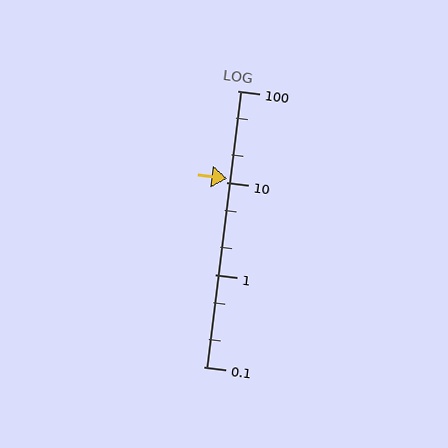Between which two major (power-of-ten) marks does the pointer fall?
The pointer is between 10 and 100.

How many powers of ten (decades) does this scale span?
The scale spans 3 decades, from 0.1 to 100.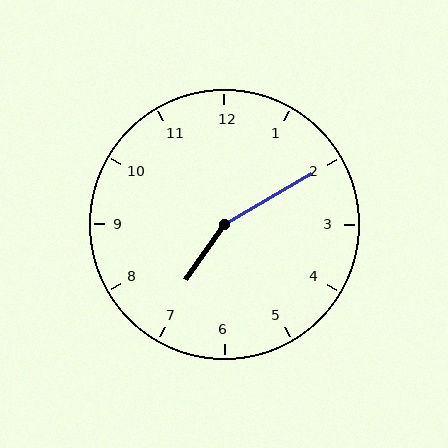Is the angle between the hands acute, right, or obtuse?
It is obtuse.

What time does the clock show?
7:10.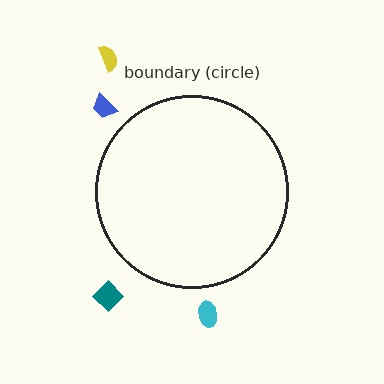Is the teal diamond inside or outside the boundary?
Outside.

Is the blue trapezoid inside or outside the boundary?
Outside.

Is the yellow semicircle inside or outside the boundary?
Outside.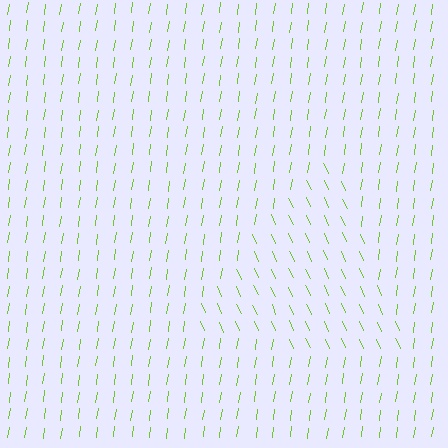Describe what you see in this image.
The image is filled with small lime line segments. A triangle region in the image has lines oriented differently from the surrounding lines, creating a visible texture boundary.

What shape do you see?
I see a triangle.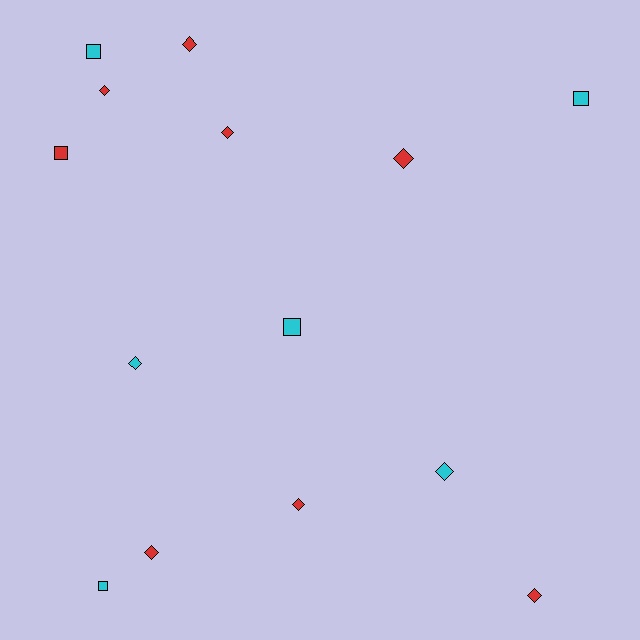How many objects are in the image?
There are 14 objects.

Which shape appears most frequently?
Diamond, with 9 objects.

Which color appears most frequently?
Red, with 8 objects.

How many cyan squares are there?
There are 4 cyan squares.